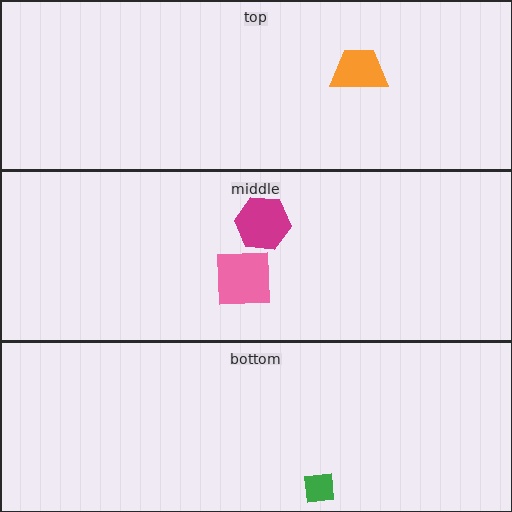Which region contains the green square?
The bottom region.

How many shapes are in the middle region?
2.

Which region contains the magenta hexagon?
The middle region.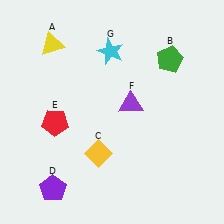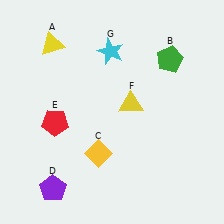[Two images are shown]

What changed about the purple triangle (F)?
In Image 1, F is purple. In Image 2, it changed to yellow.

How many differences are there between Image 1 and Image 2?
There is 1 difference between the two images.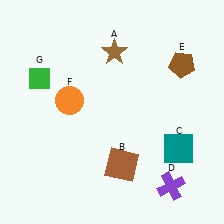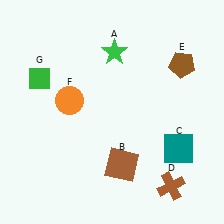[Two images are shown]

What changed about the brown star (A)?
In Image 1, A is brown. In Image 2, it changed to green.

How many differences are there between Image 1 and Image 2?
There are 2 differences between the two images.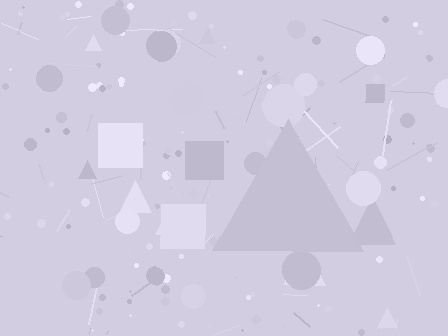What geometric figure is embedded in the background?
A triangle is embedded in the background.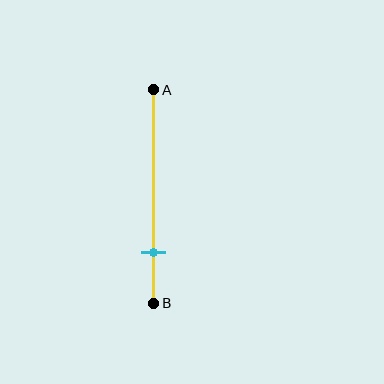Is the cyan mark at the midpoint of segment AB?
No, the mark is at about 75% from A, not at the 50% midpoint.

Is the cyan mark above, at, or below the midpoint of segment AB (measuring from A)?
The cyan mark is below the midpoint of segment AB.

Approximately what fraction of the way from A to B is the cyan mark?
The cyan mark is approximately 75% of the way from A to B.